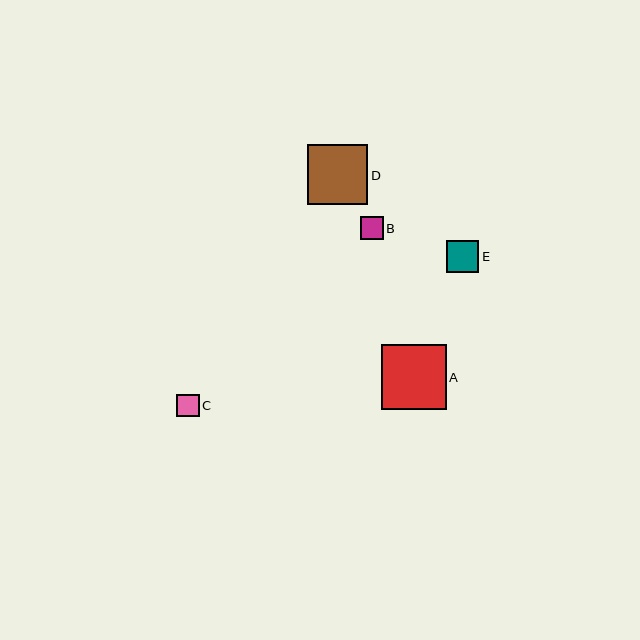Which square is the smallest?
Square C is the smallest with a size of approximately 22 pixels.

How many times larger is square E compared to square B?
Square E is approximately 1.4 times the size of square B.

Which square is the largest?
Square A is the largest with a size of approximately 65 pixels.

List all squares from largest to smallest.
From largest to smallest: A, D, E, B, C.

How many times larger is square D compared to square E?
Square D is approximately 1.9 times the size of square E.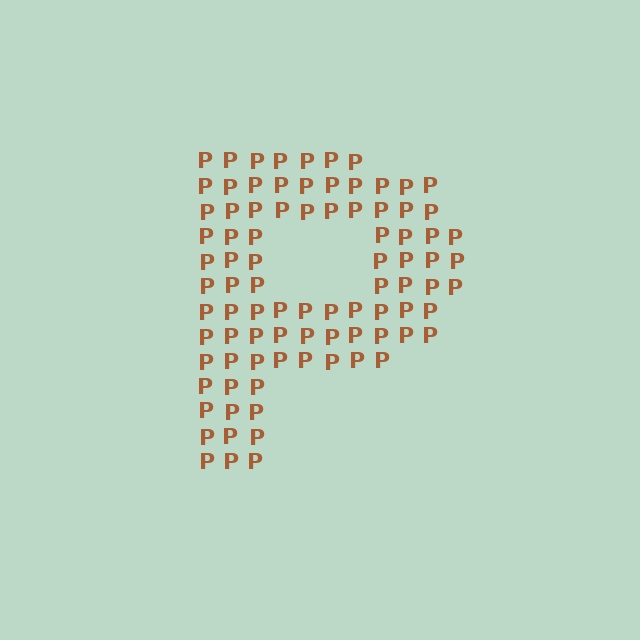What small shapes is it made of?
It is made of small letter P's.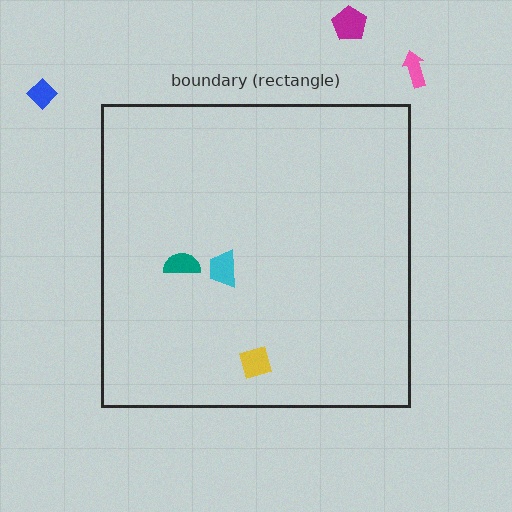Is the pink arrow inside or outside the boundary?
Outside.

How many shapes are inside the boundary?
3 inside, 3 outside.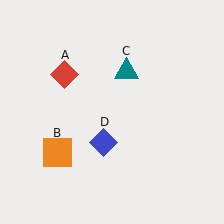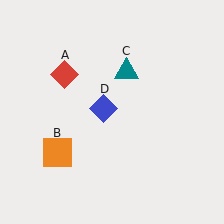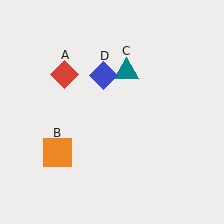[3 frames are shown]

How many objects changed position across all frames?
1 object changed position: blue diamond (object D).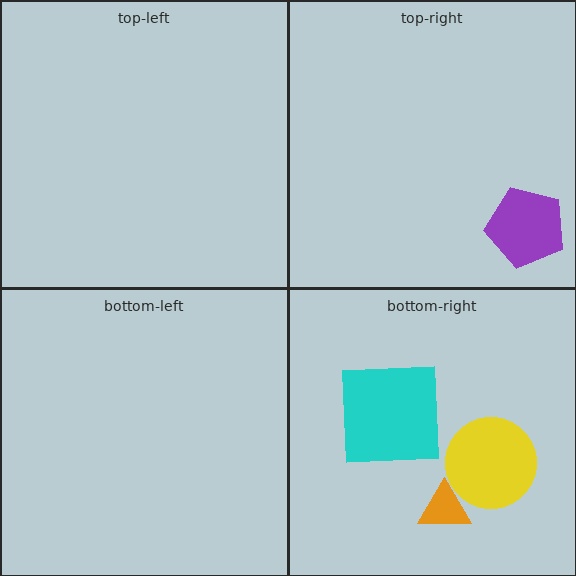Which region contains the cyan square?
The bottom-right region.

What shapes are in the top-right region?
The purple pentagon.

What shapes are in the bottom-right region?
The yellow circle, the cyan square, the orange triangle.